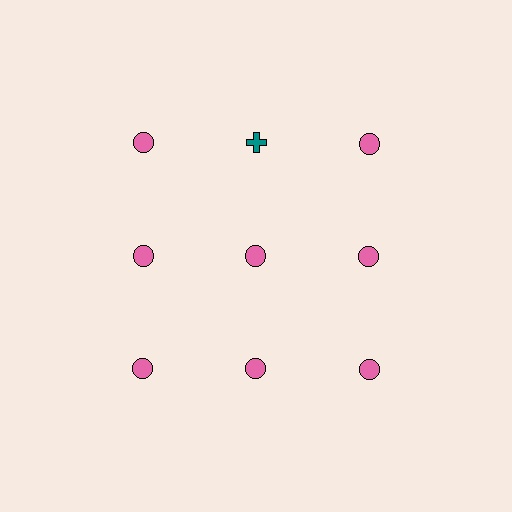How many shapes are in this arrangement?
There are 9 shapes arranged in a grid pattern.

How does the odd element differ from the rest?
It differs in both color (teal instead of pink) and shape (cross instead of circle).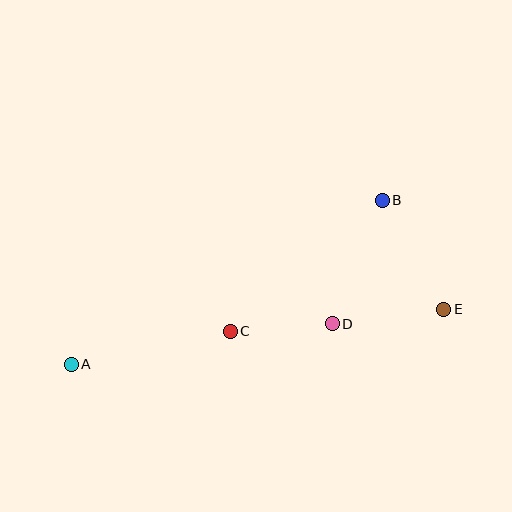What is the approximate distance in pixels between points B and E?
The distance between B and E is approximately 125 pixels.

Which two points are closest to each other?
Points C and D are closest to each other.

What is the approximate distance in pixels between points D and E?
The distance between D and E is approximately 112 pixels.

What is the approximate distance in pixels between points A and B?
The distance between A and B is approximately 352 pixels.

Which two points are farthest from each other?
Points A and E are farthest from each other.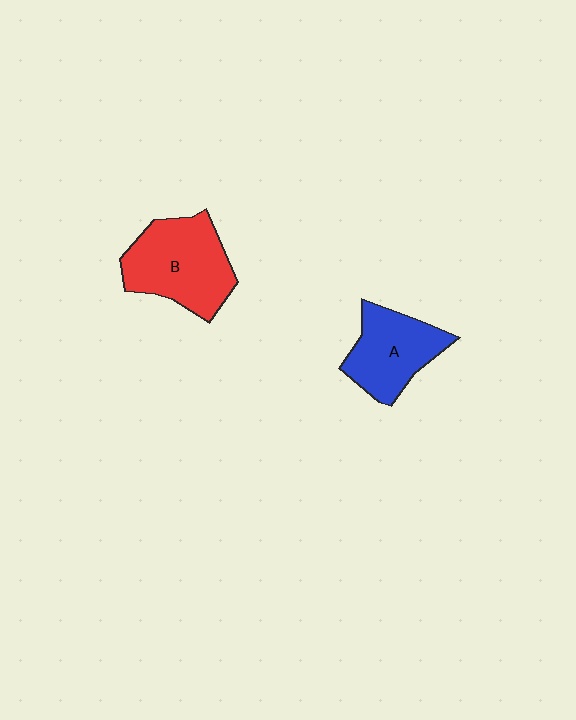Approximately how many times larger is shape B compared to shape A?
Approximately 1.3 times.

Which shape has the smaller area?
Shape A (blue).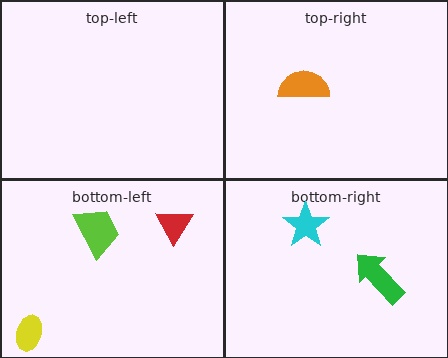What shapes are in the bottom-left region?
The lime trapezoid, the red triangle, the yellow ellipse.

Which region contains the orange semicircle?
The top-right region.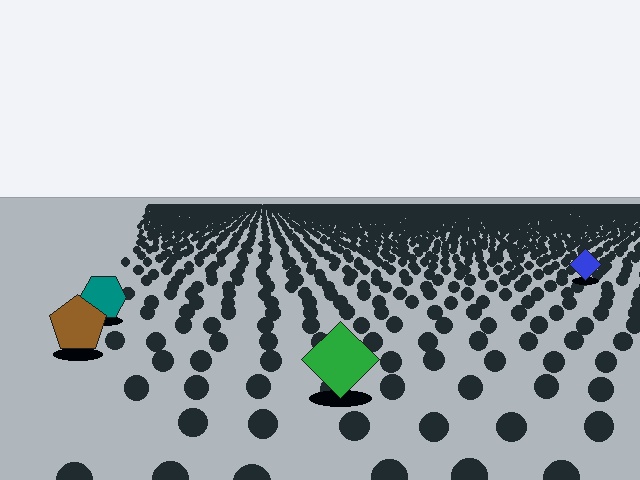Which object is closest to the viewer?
The green diamond is closest. The texture marks near it are larger and more spread out.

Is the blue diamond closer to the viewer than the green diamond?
No. The green diamond is closer — you can tell from the texture gradient: the ground texture is coarser near it.